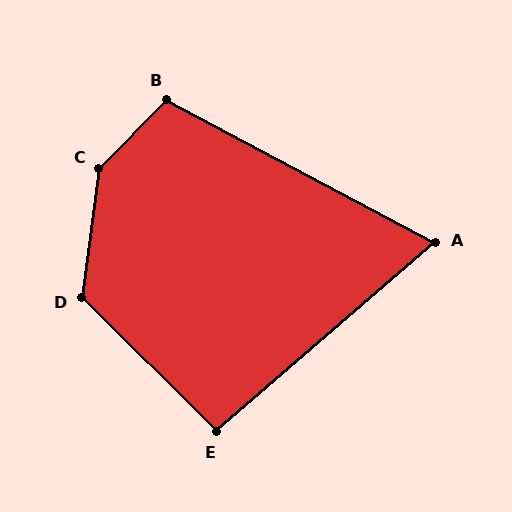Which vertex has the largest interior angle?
C, at approximately 143 degrees.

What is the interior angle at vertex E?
Approximately 95 degrees (approximately right).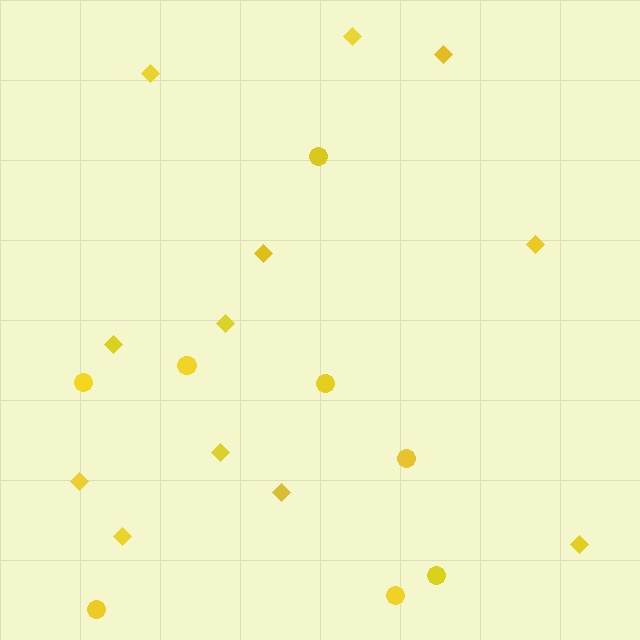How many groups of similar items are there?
There are 2 groups: one group of diamonds (12) and one group of circles (8).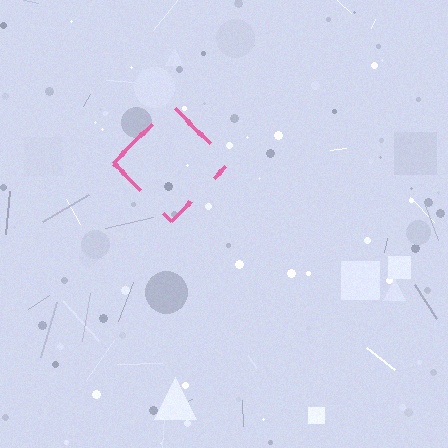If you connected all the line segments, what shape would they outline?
They would outline a diamond.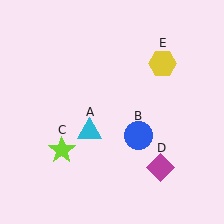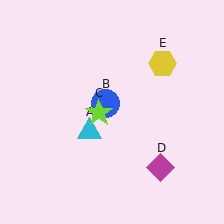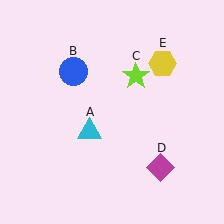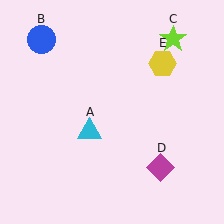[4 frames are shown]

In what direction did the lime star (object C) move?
The lime star (object C) moved up and to the right.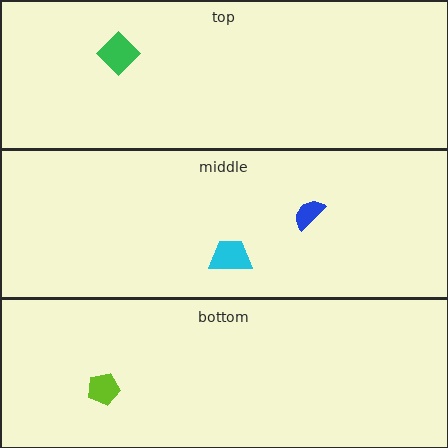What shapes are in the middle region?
The blue semicircle, the cyan trapezoid.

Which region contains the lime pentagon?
The bottom region.